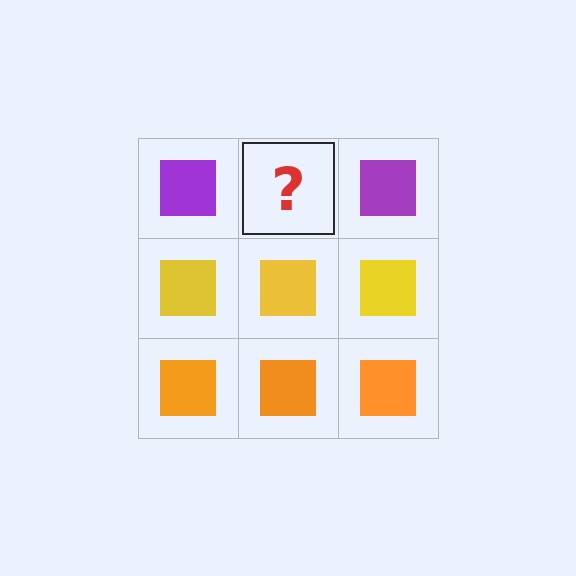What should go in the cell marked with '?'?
The missing cell should contain a purple square.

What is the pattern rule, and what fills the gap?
The rule is that each row has a consistent color. The gap should be filled with a purple square.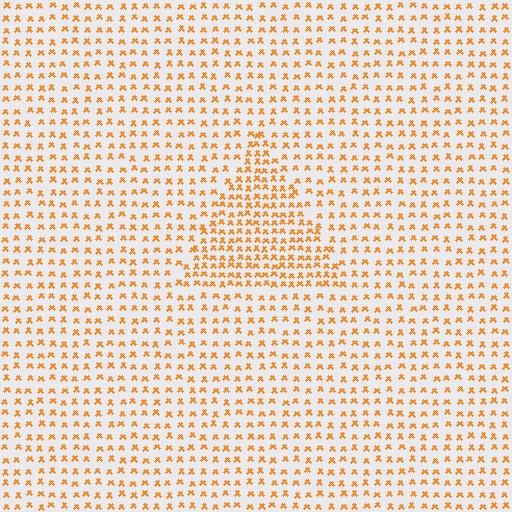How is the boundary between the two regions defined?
The boundary is defined by a change in element density (approximately 1.8x ratio). All elements are the same color, size, and shape.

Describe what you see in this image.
The image contains small orange elements arranged at two different densities. A triangle-shaped region is visible where the elements are more densely packed than the surrounding area.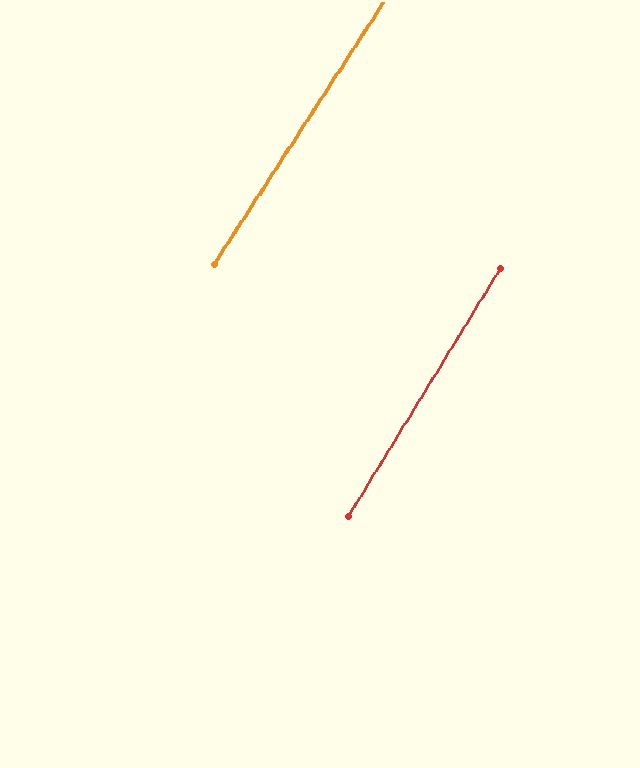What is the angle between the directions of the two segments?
Approximately 2 degrees.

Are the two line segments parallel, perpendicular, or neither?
Parallel — their directions differ by only 1.5°.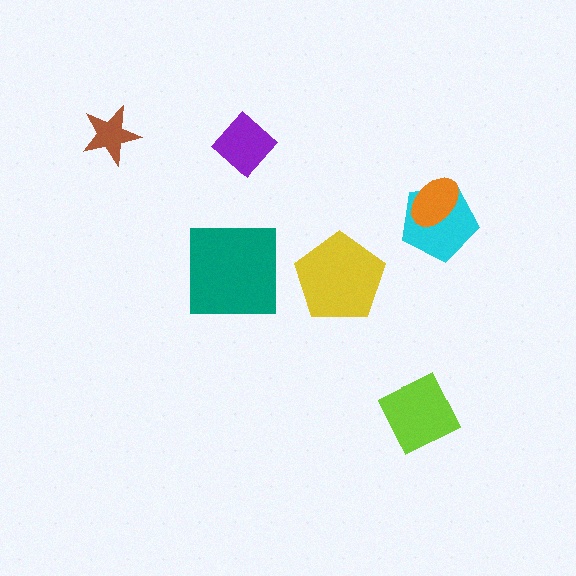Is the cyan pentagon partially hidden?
Yes, it is partially covered by another shape.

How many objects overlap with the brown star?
0 objects overlap with the brown star.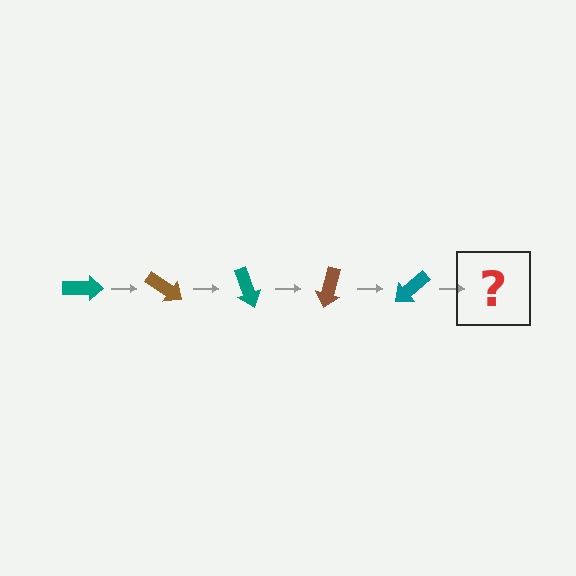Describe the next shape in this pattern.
It should be a brown arrow, rotated 175 degrees from the start.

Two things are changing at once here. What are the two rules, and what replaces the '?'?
The two rules are that it rotates 35 degrees each step and the color cycles through teal and brown. The '?' should be a brown arrow, rotated 175 degrees from the start.